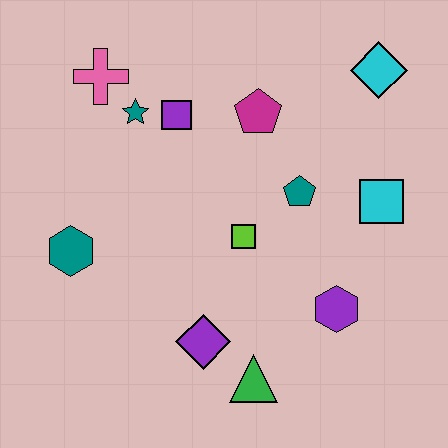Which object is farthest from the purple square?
The green triangle is farthest from the purple square.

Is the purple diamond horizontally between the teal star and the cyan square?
Yes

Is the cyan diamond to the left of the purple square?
No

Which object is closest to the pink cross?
The teal star is closest to the pink cross.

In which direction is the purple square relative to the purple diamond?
The purple square is above the purple diamond.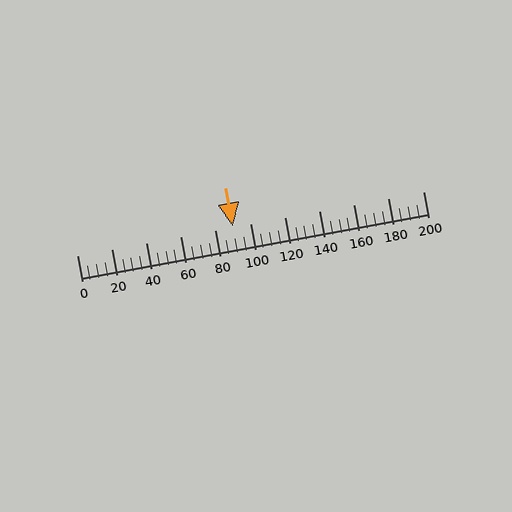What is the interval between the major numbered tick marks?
The major tick marks are spaced 20 units apart.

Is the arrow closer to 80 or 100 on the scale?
The arrow is closer to 100.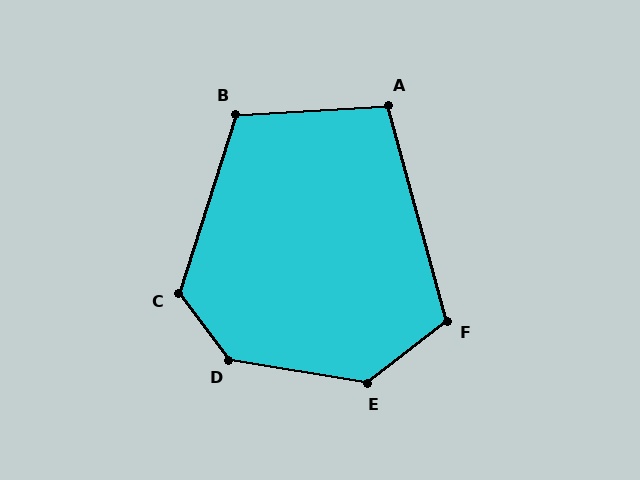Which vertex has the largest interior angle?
D, at approximately 136 degrees.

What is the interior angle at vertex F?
Approximately 113 degrees (obtuse).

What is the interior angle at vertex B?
Approximately 111 degrees (obtuse).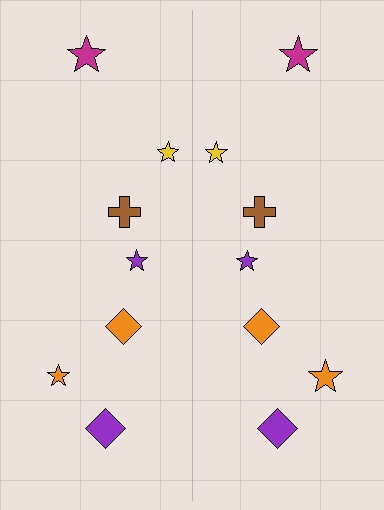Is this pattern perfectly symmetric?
No, the pattern is not perfectly symmetric. The orange star on the right side has a different size than its mirror counterpart.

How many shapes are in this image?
There are 14 shapes in this image.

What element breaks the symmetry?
The orange star on the right side has a different size than its mirror counterpart.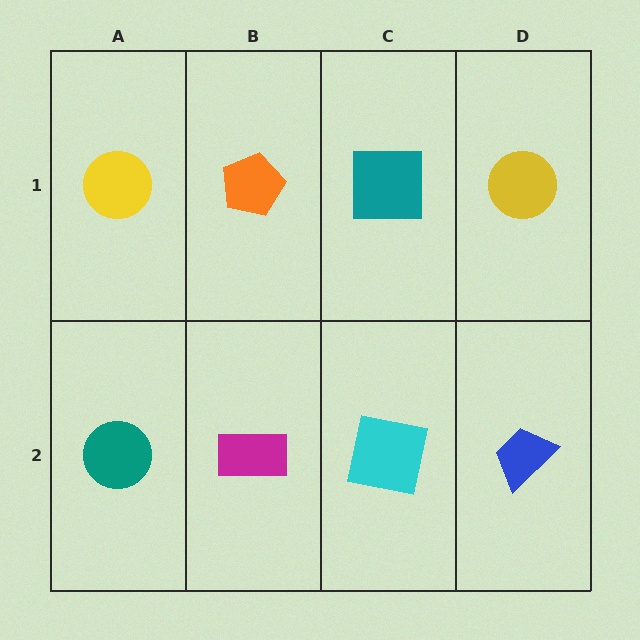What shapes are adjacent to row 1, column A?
A teal circle (row 2, column A), an orange pentagon (row 1, column B).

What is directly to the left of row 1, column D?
A teal square.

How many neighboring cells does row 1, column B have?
3.